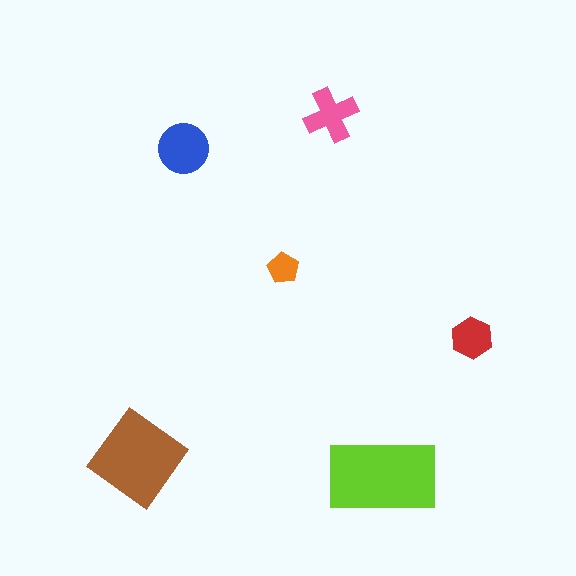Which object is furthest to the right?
The red hexagon is rightmost.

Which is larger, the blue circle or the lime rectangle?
The lime rectangle.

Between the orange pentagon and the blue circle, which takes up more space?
The blue circle.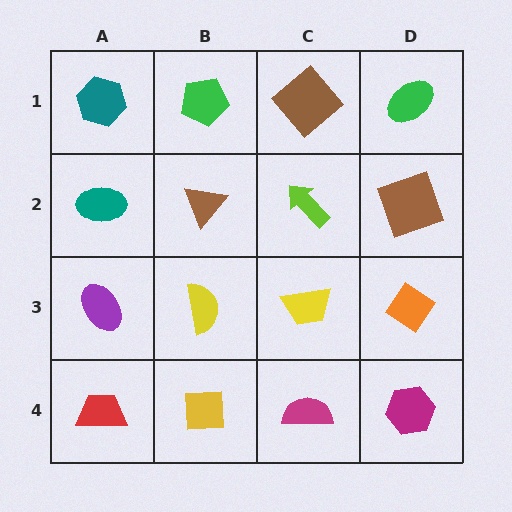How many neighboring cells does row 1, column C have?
3.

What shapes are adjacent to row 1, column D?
A brown square (row 2, column D), a brown diamond (row 1, column C).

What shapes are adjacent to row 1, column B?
A brown triangle (row 2, column B), a teal hexagon (row 1, column A), a brown diamond (row 1, column C).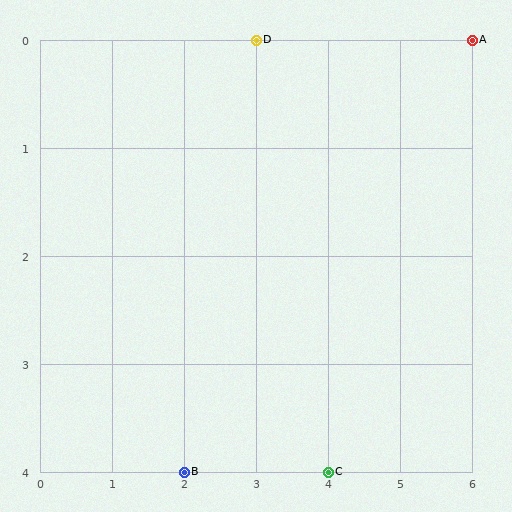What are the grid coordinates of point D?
Point D is at grid coordinates (3, 0).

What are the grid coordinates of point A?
Point A is at grid coordinates (6, 0).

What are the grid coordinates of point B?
Point B is at grid coordinates (2, 4).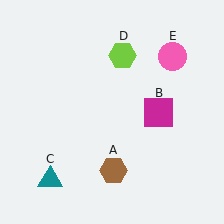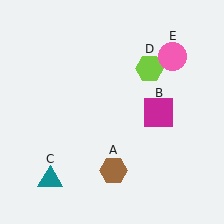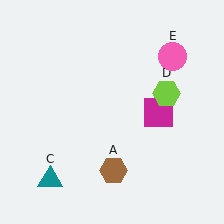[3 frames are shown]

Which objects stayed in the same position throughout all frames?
Brown hexagon (object A) and magenta square (object B) and teal triangle (object C) and pink circle (object E) remained stationary.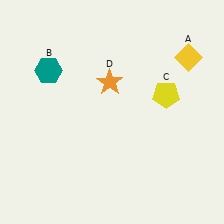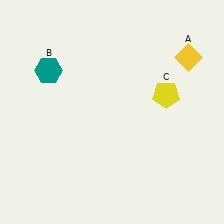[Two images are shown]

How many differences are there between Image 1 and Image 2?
There is 1 difference between the two images.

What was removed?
The orange star (D) was removed in Image 2.